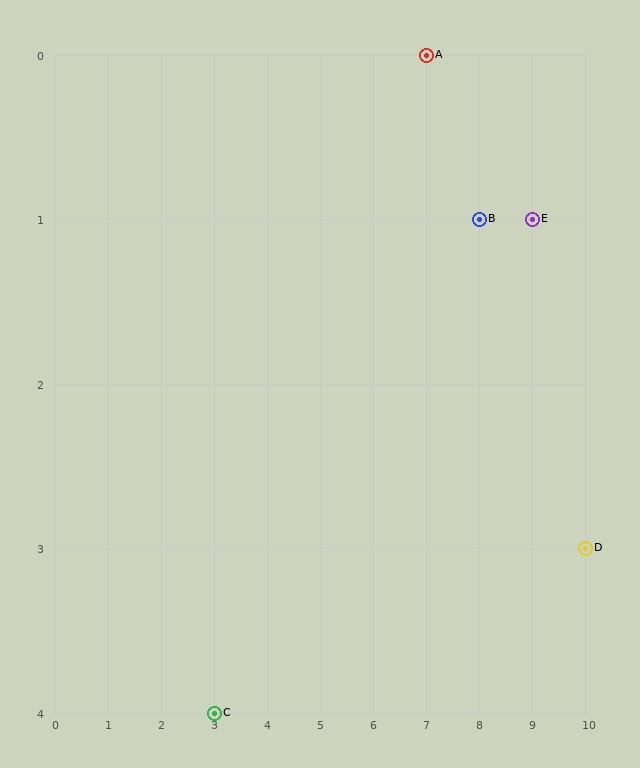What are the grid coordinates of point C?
Point C is at grid coordinates (3, 4).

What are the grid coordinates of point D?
Point D is at grid coordinates (10, 3).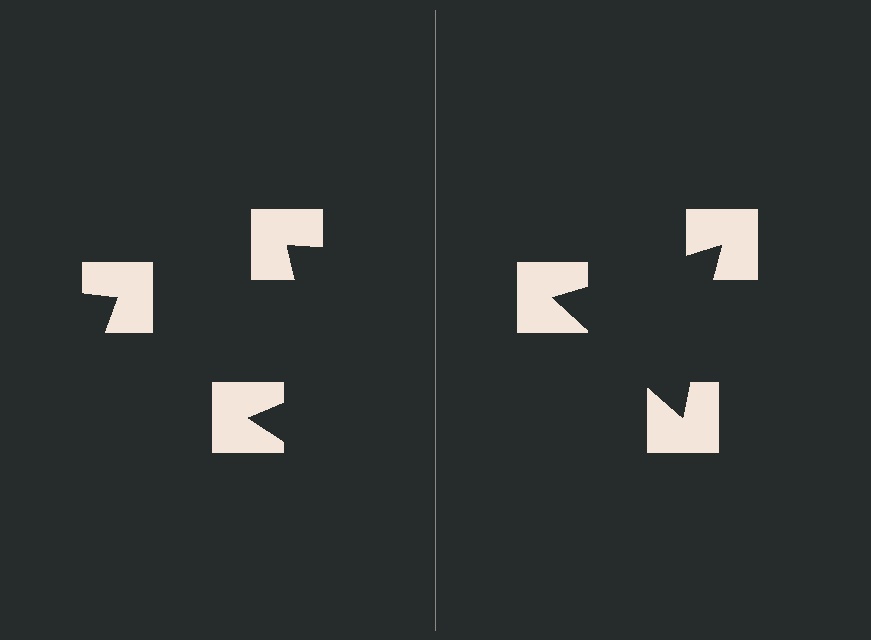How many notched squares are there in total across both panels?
6 — 3 on each side.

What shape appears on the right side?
An illusory triangle.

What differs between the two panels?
The notched squares are positioned identically on both sides; only the wedge orientations differ. On the right they align to a triangle; on the left they are misaligned.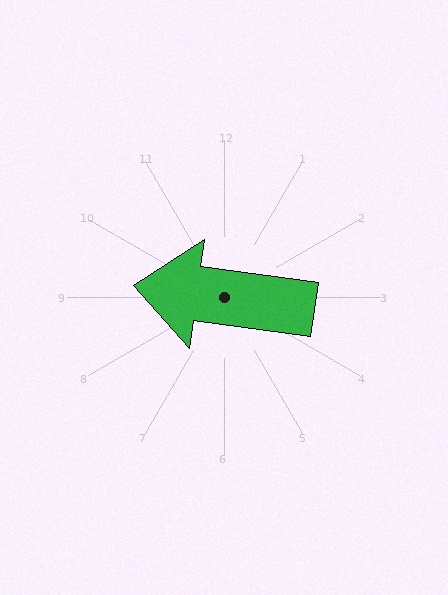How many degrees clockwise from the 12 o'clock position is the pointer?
Approximately 278 degrees.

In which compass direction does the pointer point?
West.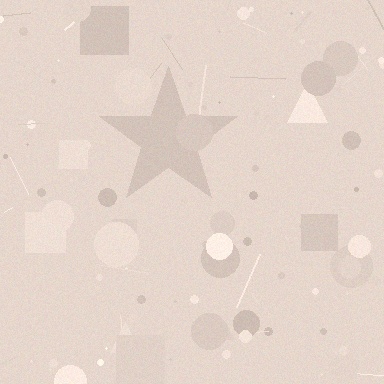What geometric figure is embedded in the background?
A star is embedded in the background.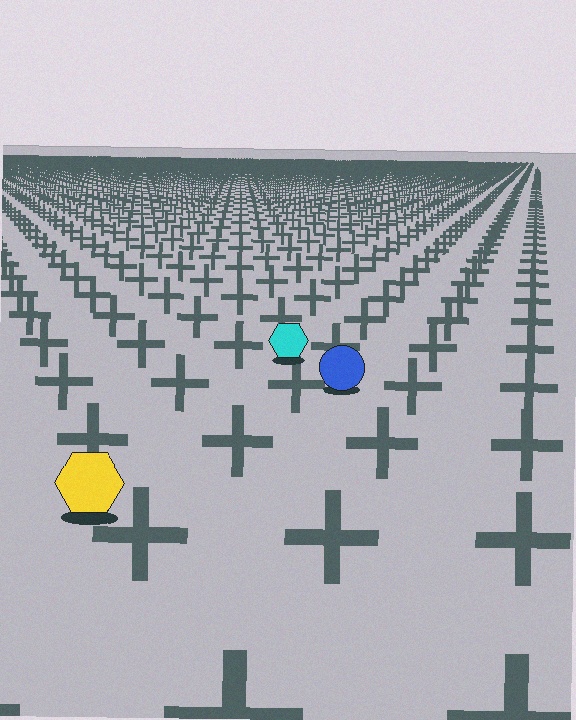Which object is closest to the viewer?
The yellow hexagon is closest. The texture marks near it are larger and more spread out.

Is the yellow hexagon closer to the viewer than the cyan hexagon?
Yes. The yellow hexagon is closer — you can tell from the texture gradient: the ground texture is coarser near it.